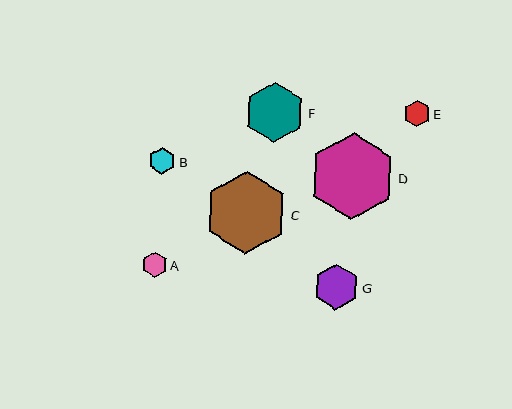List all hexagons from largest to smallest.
From largest to smallest: D, C, F, G, B, E, A.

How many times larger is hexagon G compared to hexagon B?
Hexagon G is approximately 1.7 times the size of hexagon B.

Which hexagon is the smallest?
Hexagon A is the smallest with a size of approximately 25 pixels.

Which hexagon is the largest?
Hexagon D is the largest with a size of approximately 87 pixels.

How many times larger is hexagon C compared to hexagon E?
Hexagon C is approximately 3.1 times the size of hexagon E.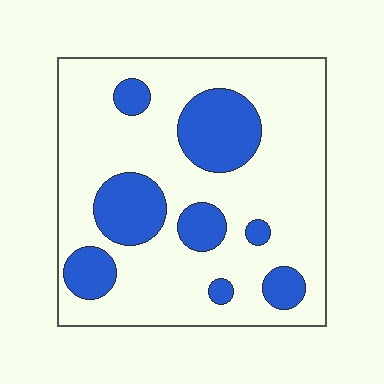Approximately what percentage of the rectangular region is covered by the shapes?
Approximately 25%.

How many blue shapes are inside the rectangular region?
8.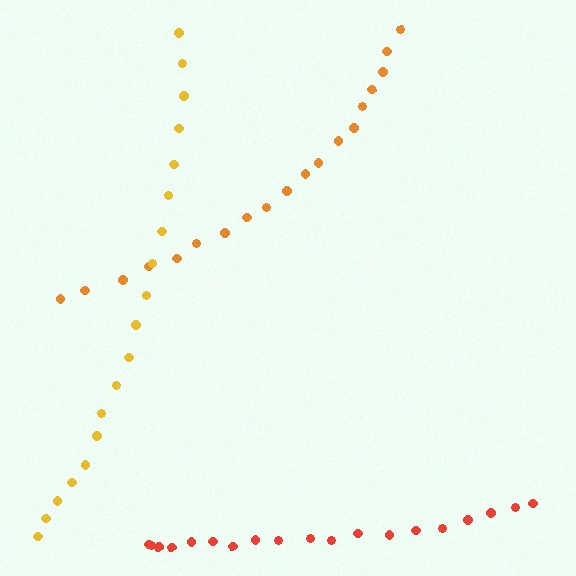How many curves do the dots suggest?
There are 3 distinct paths.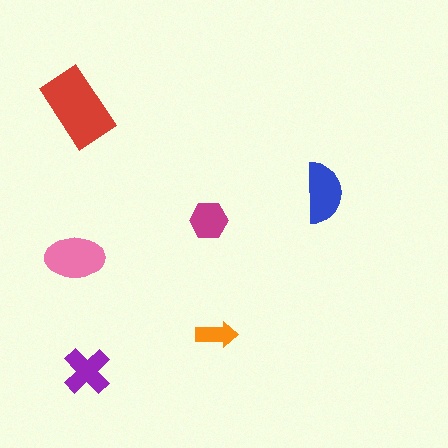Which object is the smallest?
The orange arrow.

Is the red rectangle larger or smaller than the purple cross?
Larger.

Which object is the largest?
The red rectangle.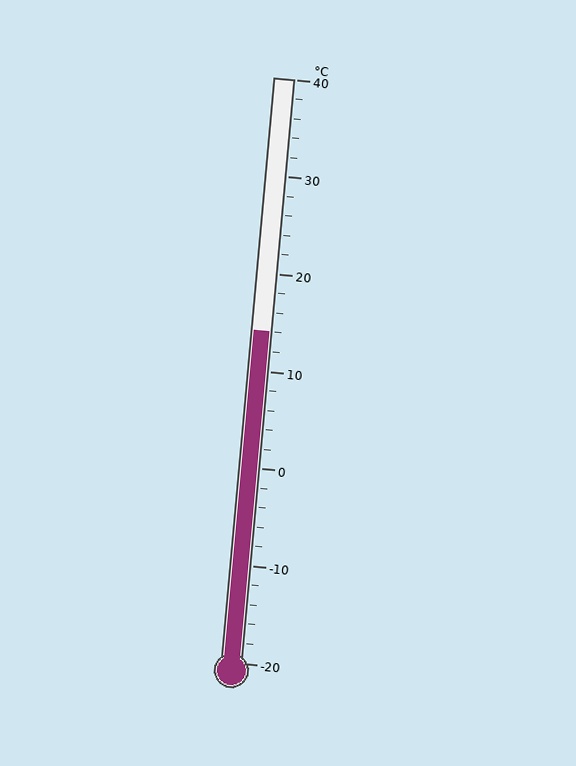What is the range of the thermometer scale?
The thermometer scale ranges from -20°C to 40°C.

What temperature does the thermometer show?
The thermometer shows approximately 14°C.